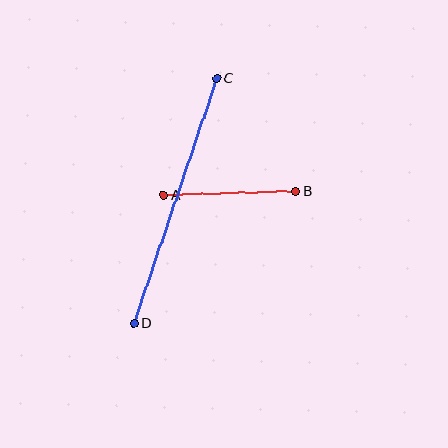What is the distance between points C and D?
The distance is approximately 259 pixels.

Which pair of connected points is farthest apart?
Points C and D are farthest apart.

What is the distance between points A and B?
The distance is approximately 132 pixels.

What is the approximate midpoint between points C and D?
The midpoint is at approximately (175, 201) pixels.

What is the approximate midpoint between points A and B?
The midpoint is at approximately (229, 193) pixels.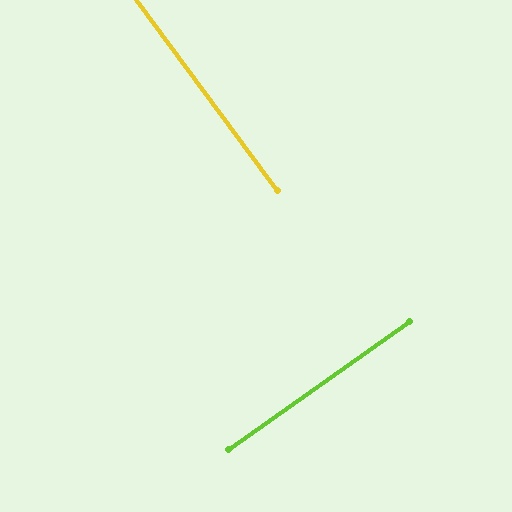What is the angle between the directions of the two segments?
Approximately 89 degrees.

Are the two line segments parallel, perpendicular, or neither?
Perpendicular — they meet at approximately 89°.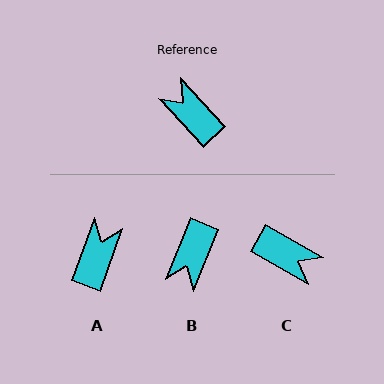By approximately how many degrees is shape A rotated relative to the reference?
Approximately 62 degrees clockwise.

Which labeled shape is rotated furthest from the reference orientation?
C, about 162 degrees away.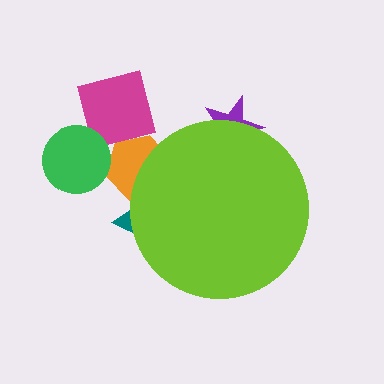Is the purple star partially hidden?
Yes, the purple star is partially hidden behind the lime circle.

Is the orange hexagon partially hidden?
Yes, the orange hexagon is partially hidden behind the lime circle.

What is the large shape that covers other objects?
A lime circle.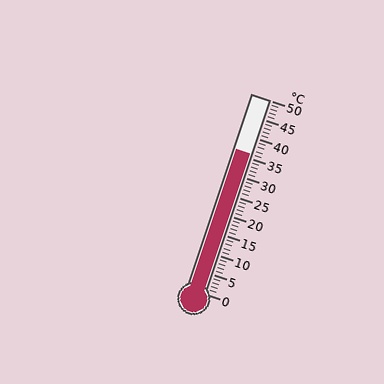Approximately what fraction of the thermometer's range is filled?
The thermometer is filled to approximately 70% of its range.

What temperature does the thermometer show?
The thermometer shows approximately 36°C.